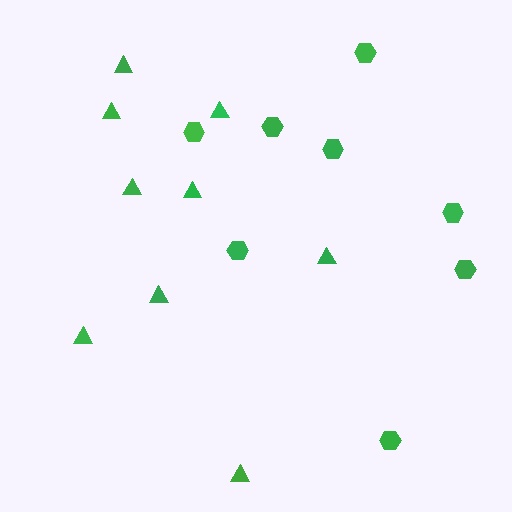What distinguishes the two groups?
There are 2 groups: one group of hexagons (8) and one group of triangles (9).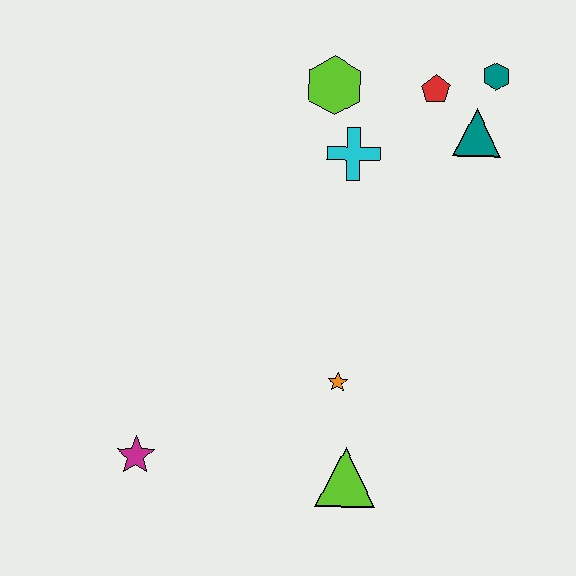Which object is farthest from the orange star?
The teal hexagon is farthest from the orange star.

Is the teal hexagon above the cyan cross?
Yes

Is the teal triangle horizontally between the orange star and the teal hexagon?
Yes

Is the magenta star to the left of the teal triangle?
Yes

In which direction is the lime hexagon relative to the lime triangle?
The lime hexagon is above the lime triangle.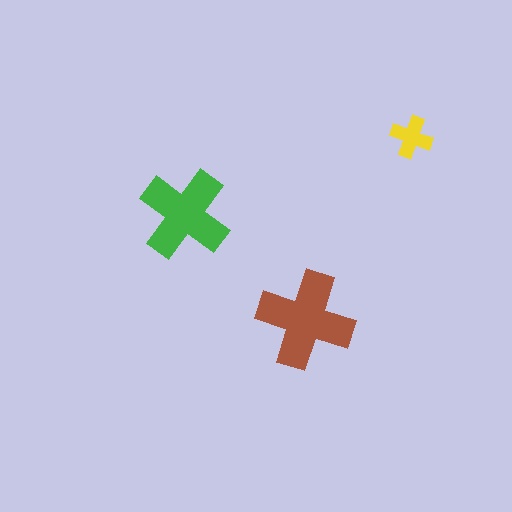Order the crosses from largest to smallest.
the brown one, the green one, the yellow one.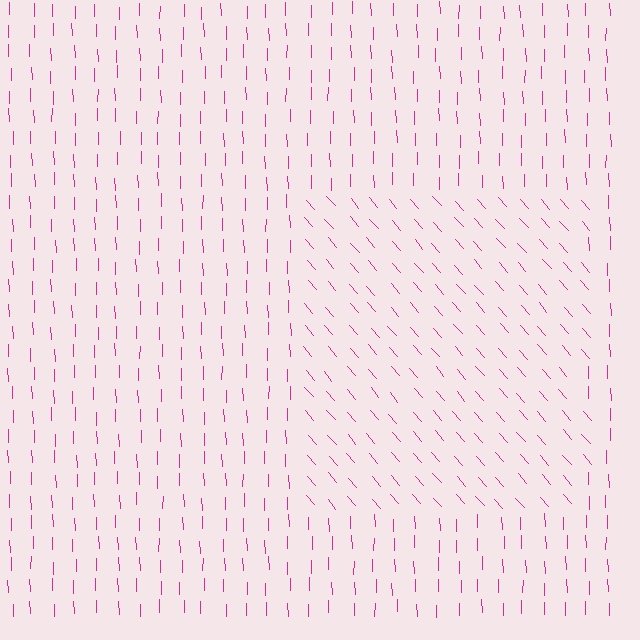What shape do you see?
I see a rectangle.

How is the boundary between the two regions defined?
The boundary is defined purely by a change in line orientation (approximately 40 degrees difference). All lines are the same color and thickness.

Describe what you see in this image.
The image is filled with small magenta line segments. A rectangle region in the image has lines oriented differently from the surrounding lines, creating a visible texture boundary.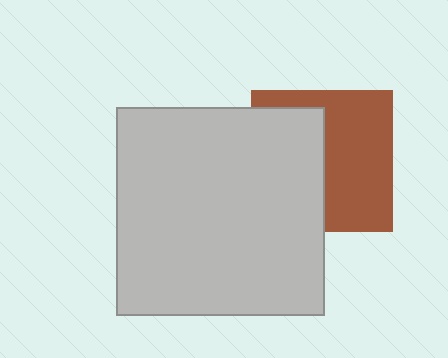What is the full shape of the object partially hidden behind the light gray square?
The partially hidden object is a brown square.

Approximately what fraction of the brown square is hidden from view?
Roughly 46% of the brown square is hidden behind the light gray square.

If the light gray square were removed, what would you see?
You would see the complete brown square.